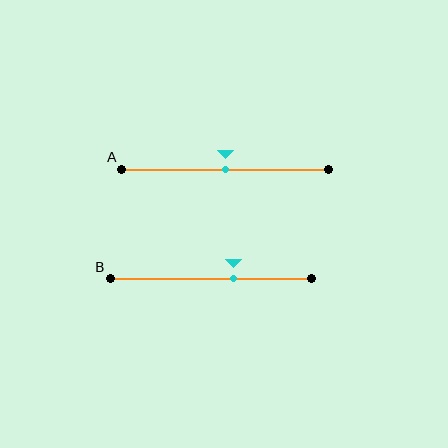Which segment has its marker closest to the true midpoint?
Segment A has its marker closest to the true midpoint.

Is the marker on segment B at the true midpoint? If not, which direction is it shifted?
No, the marker on segment B is shifted to the right by about 11% of the segment length.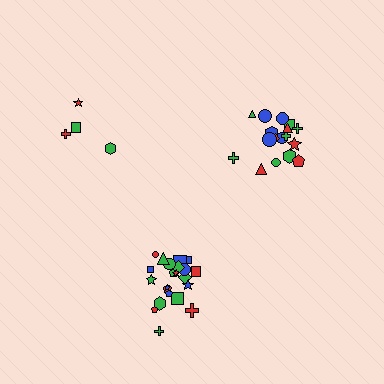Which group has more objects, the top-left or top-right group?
The top-right group.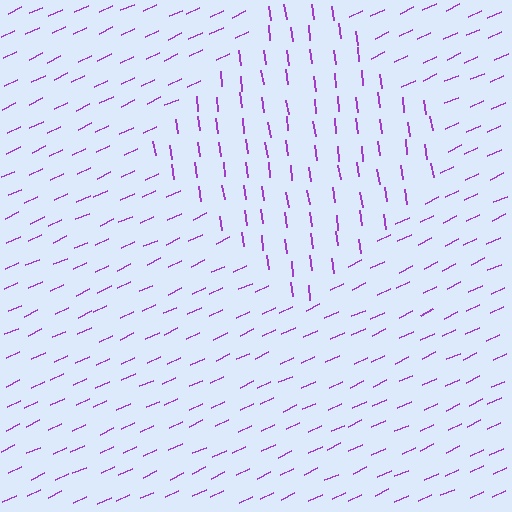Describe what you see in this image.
The image is filled with small purple line segments. A diamond region in the image has lines oriented differently from the surrounding lines, creating a visible texture boundary.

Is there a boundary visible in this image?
Yes, there is a texture boundary formed by a change in line orientation.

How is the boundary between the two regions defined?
The boundary is defined purely by a change in line orientation (approximately 73 degrees difference). All lines are the same color and thickness.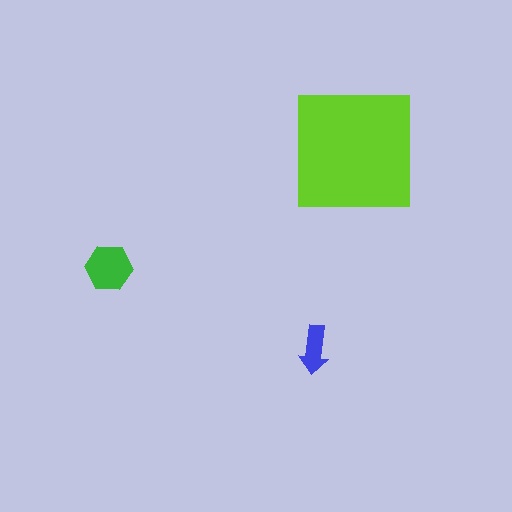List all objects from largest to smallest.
The lime square, the green hexagon, the blue arrow.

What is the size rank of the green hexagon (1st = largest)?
2nd.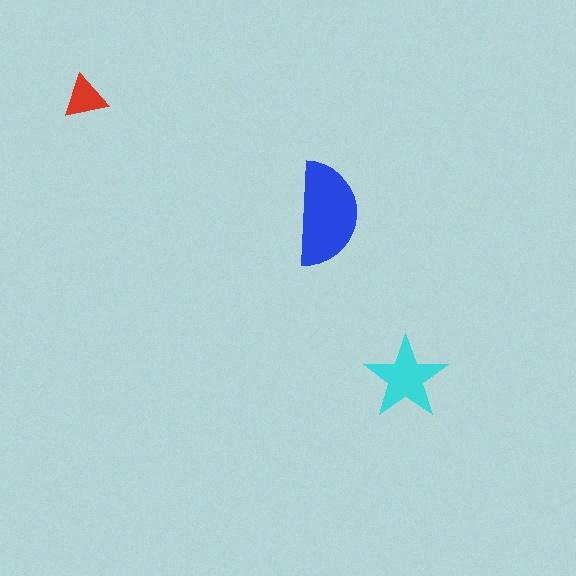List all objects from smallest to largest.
The red triangle, the cyan star, the blue semicircle.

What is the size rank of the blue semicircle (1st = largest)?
1st.